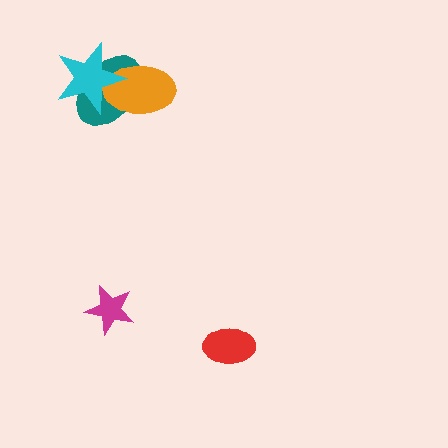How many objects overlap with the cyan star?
2 objects overlap with the cyan star.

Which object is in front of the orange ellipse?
The cyan star is in front of the orange ellipse.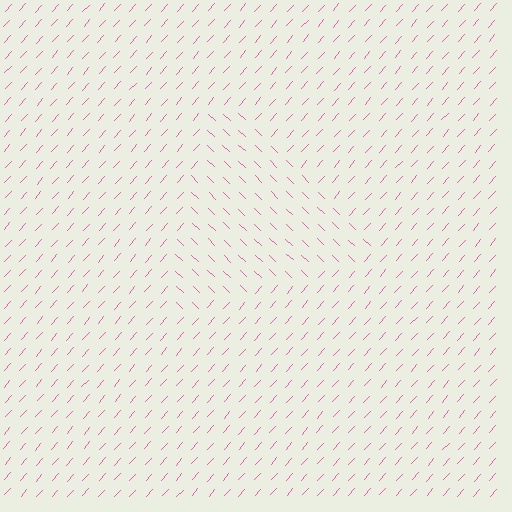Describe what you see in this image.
The image is filled with small pink line segments. A triangle region in the image has lines oriented differently from the surrounding lines, creating a visible texture boundary.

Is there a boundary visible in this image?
Yes, there is a texture boundary formed by a change in line orientation.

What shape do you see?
I see a triangle.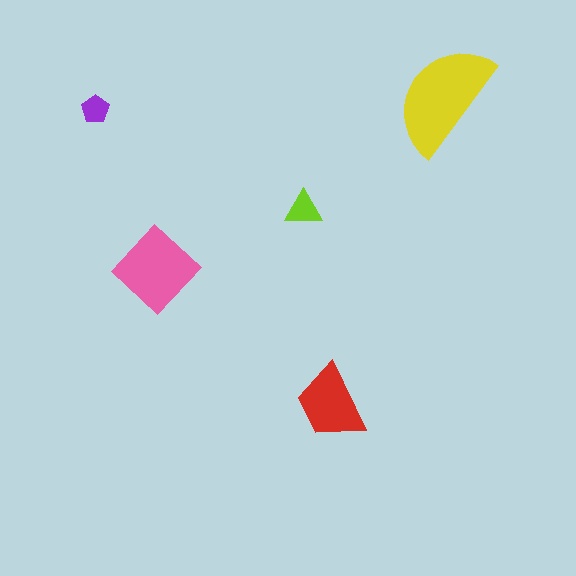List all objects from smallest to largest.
The purple pentagon, the lime triangle, the red trapezoid, the pink diamond, the yellow semicircle.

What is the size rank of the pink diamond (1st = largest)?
2nd.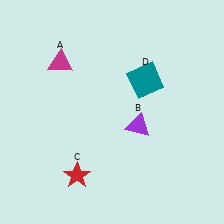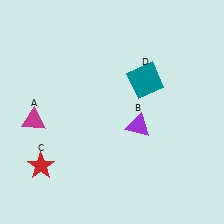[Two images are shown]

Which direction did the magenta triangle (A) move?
The magenta triangle (A) moved down.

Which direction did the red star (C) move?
The red star (C) moved left.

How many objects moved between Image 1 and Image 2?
2 objects moved between the two images.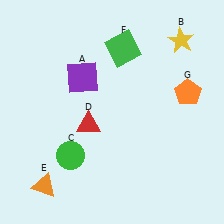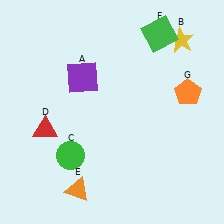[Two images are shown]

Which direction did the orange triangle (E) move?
The orange triangle (E) moved right.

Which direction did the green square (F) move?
The green square (F) moved right.